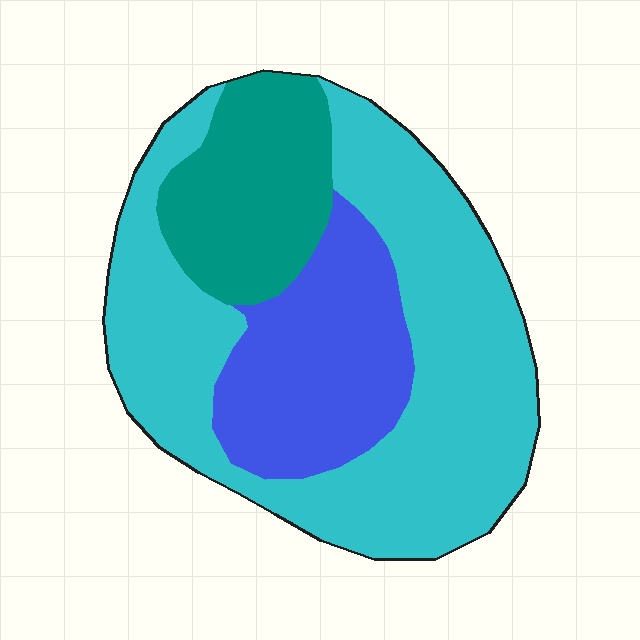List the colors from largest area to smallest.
From largest to smallest: cyan, blue, teal.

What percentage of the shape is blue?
Blue takes up about one quarter (1/4) of the shape.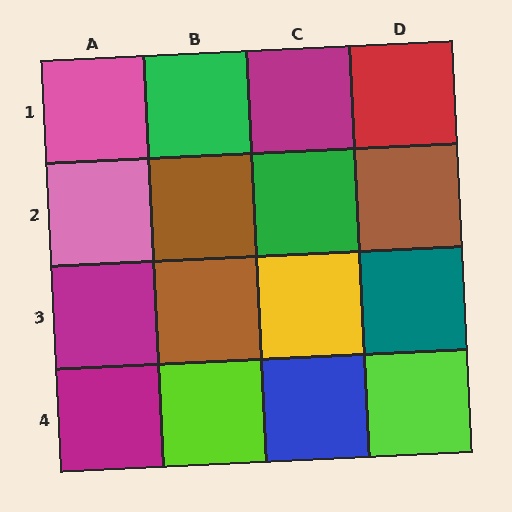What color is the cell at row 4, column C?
Blue.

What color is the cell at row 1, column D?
Red.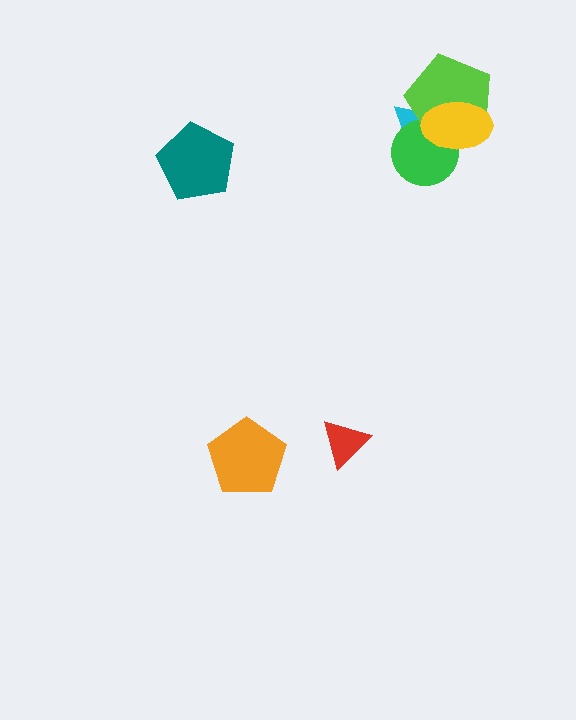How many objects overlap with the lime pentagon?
3 objects overlap with the lime pentagon.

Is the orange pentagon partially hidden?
No, no other shape covers it.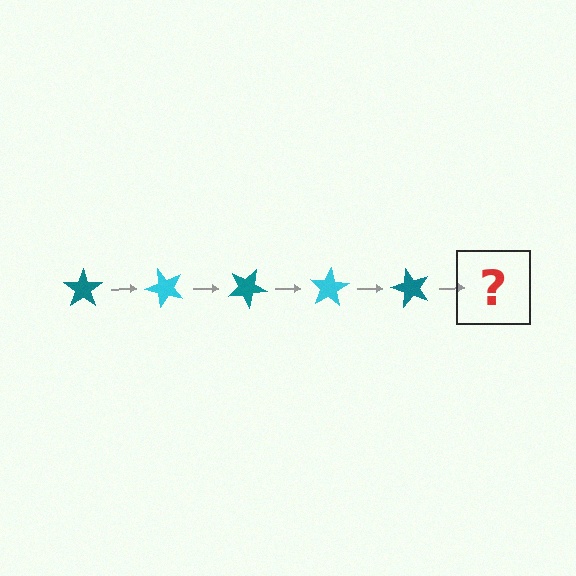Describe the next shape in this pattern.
It should be a cyan star, rotated 250 degrees from the start.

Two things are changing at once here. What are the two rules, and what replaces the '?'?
The two rules are that it rotates 50 degrees each step and the color cycles through teal and cyan. The '?' should be a cyan star, rotated 250 degrees from the start.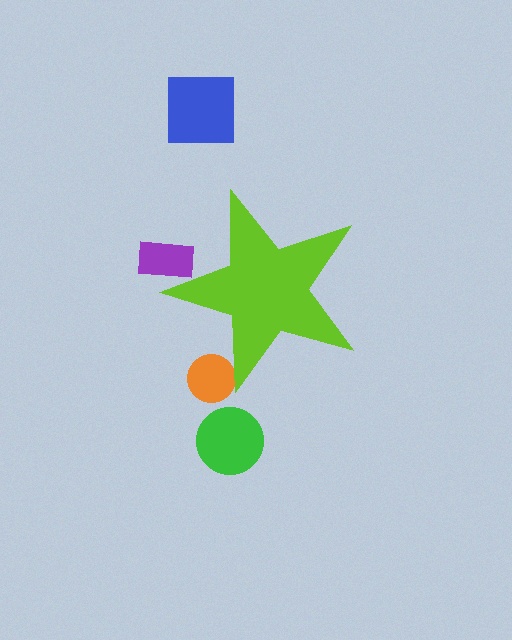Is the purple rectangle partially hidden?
Yes, the purple rectangle is partially hidden behind the lime star.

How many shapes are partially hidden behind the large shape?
2 shapes are partially hidden.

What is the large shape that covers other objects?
A lime star.